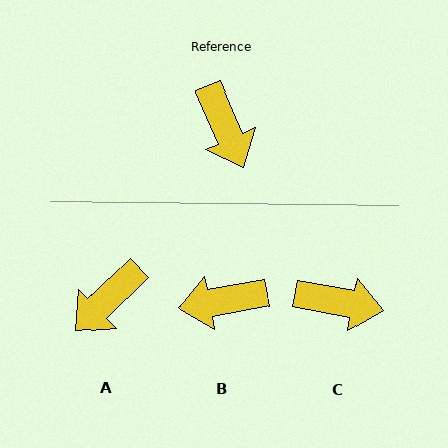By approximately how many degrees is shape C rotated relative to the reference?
Approximately 56 degrees counter-clockwise.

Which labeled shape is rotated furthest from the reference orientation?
B, about 104 degrees away.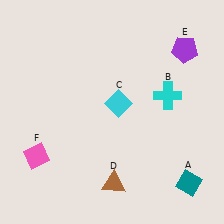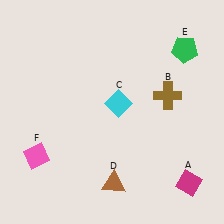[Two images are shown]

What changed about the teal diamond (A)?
In Image 1, A is teal. In Image 2, it changed to magenta.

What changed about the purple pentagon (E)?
In Image 1, E is purple. In Image 2, it changed to green.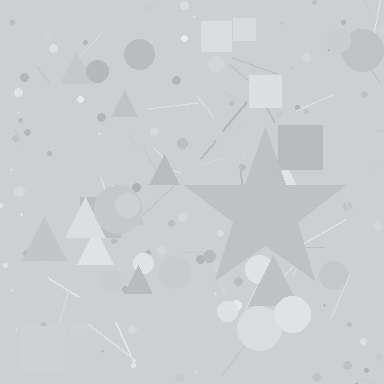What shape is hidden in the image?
A star is hidden in the image.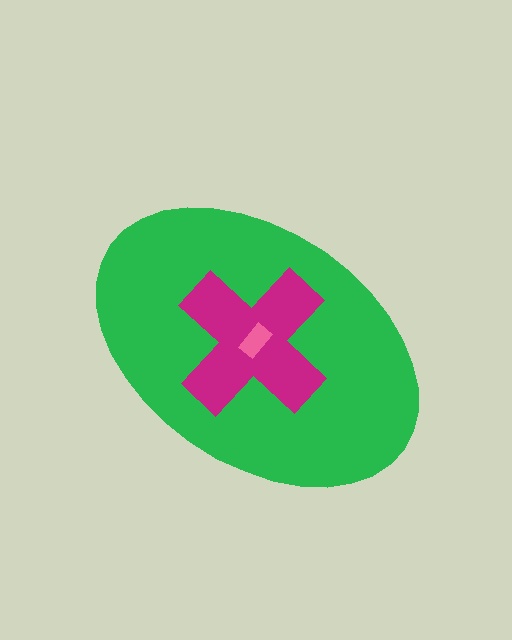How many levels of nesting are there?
3.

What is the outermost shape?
The green ellipse.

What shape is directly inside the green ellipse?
The magenta cross.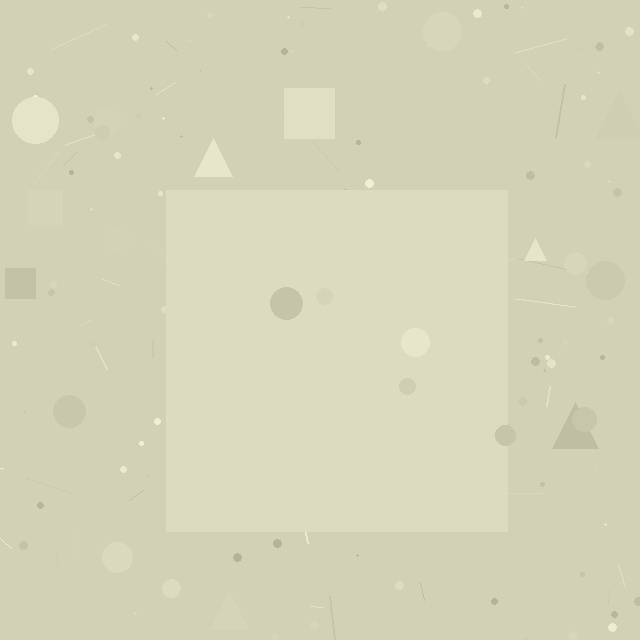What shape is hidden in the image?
A square is hidden in the image.